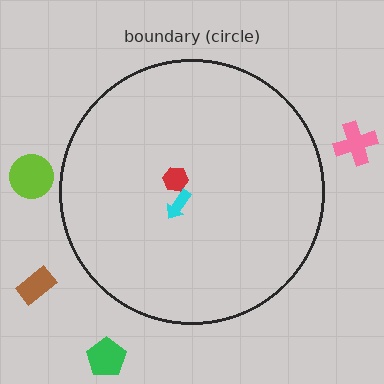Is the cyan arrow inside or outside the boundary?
Inside.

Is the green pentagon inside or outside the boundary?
Outside.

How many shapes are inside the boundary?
2 inside, 4 outside.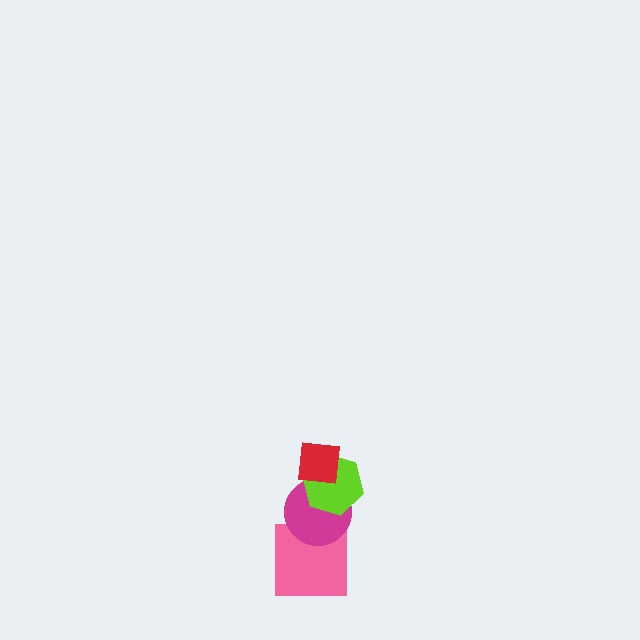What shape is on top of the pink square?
The magenta circle is on top of the pink square.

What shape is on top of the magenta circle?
The lime hexagon is on top of the magenta circle.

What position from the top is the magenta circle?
The magenta circle is 3rd from the top.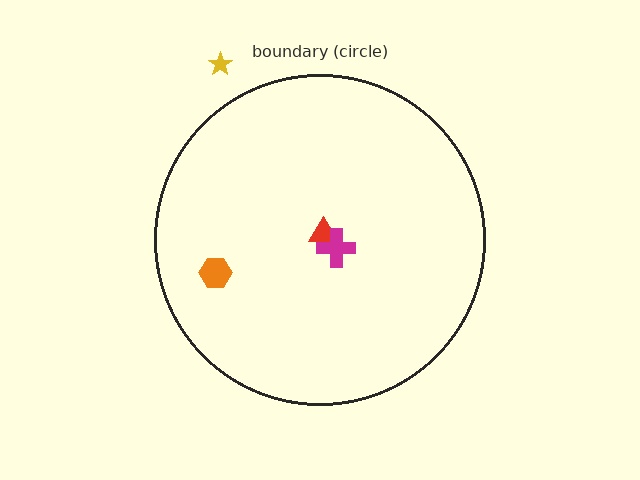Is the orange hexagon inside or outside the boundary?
Inside.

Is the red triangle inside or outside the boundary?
Inside.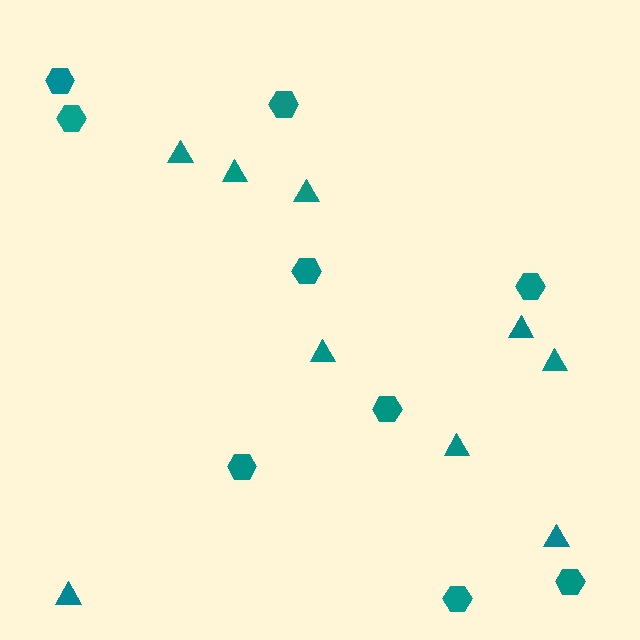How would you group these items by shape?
There are 2 groups: one group of hexagons (9) and one group of triangles (9).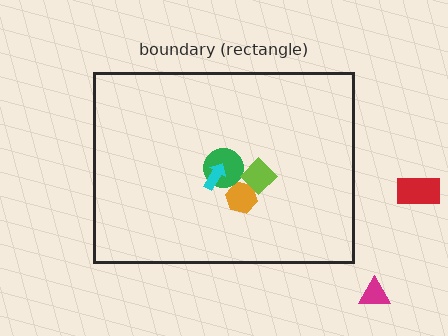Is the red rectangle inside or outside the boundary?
Outside.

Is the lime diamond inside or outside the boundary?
Inside.